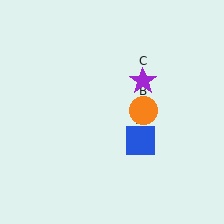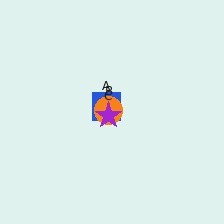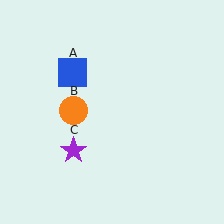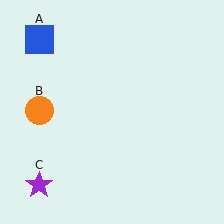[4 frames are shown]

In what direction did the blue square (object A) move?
The blue square (object A) moved up and to the left.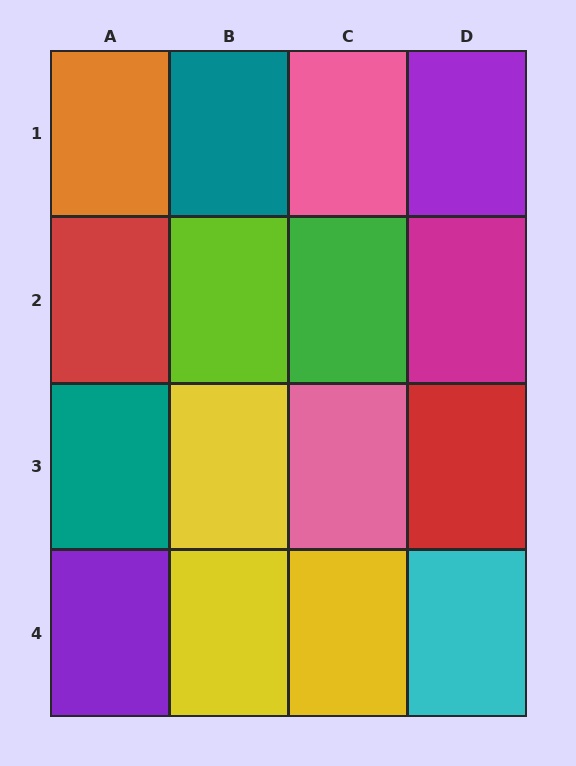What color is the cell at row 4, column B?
Yellow.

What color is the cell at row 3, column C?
Pink.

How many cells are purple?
2 cells are purple.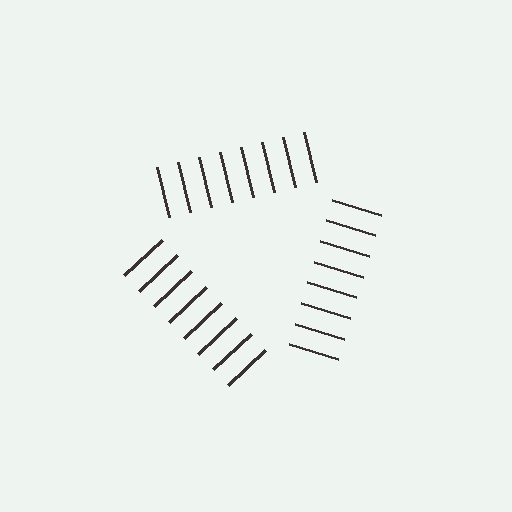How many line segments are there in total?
24 — 8 along each of the 3 edges.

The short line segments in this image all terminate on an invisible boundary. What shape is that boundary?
An illusory triangle — the line segments terminate on its edges but no continuous stroke is drawn.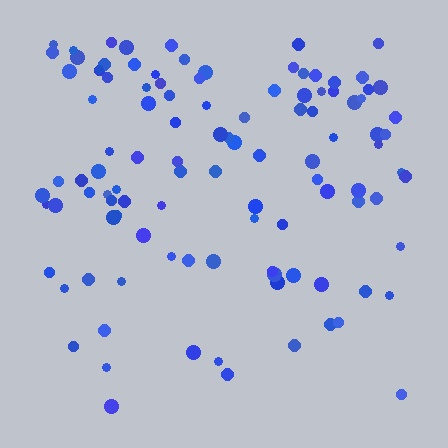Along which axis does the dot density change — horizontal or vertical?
Vertical.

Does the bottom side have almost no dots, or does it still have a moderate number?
Still a moderate number, just noticeably fewer than the top.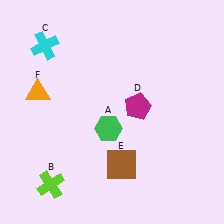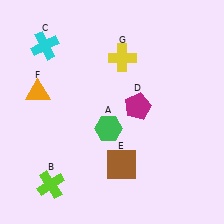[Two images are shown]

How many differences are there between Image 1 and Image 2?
There is 1 difference between the two images.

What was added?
A yellow cross (G) was added in Image 2.